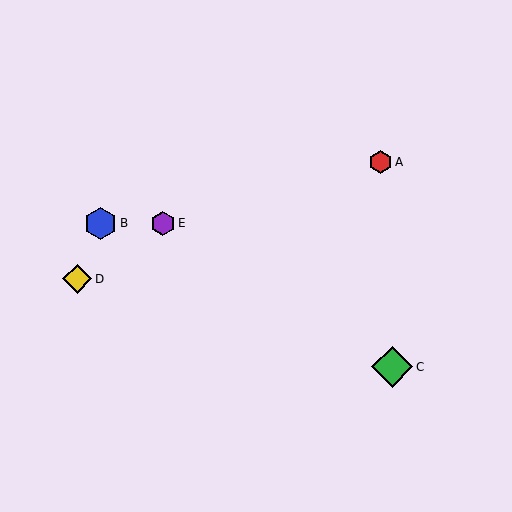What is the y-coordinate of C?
Object C is at y≈367.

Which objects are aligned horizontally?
Objects B, E are aligned horizontally.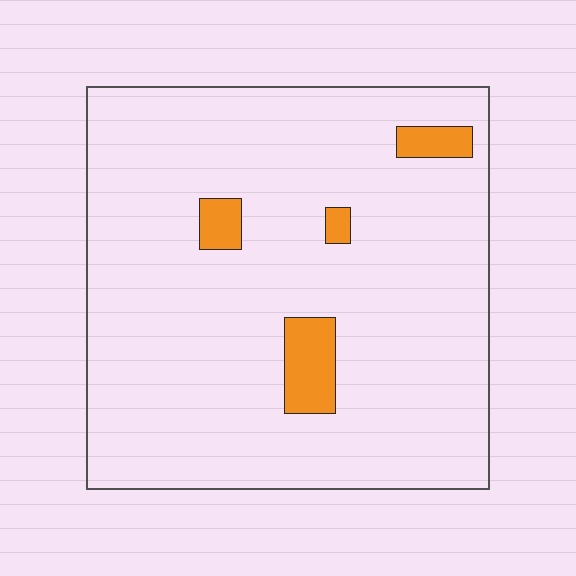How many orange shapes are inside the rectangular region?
4.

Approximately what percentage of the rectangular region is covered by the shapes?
Approximately 5%.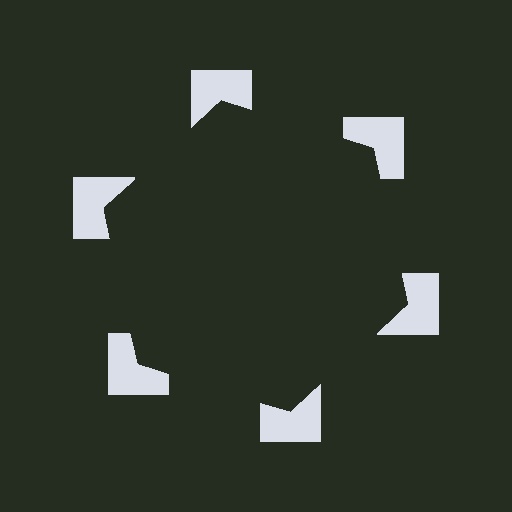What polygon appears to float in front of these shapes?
An illusory hexagon — its edges are inferred from the aligned wedge cuts in the notched squares, not physically drawn.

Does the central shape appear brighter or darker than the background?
It typically appears slightly darker than the background, even though no actual brightness change is drawn.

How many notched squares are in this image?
There are 6 — one at each vertex of the illusory hexagon.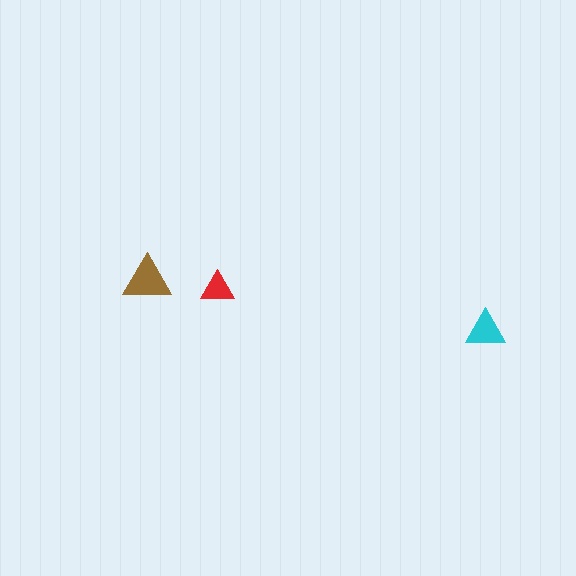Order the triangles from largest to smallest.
the brown one, the cyan one, the red one.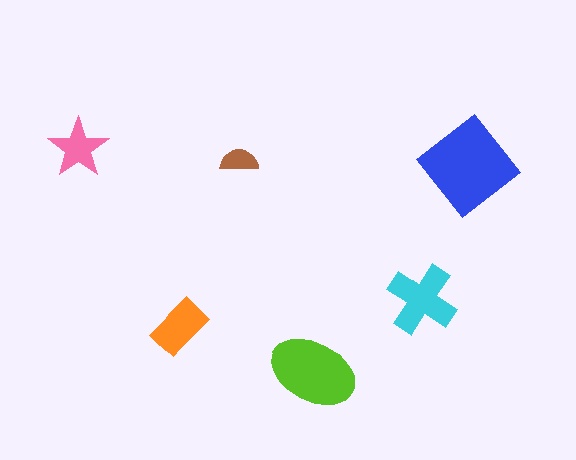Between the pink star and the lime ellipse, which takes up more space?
The lime ellipse.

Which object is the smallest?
The brown semicircle.